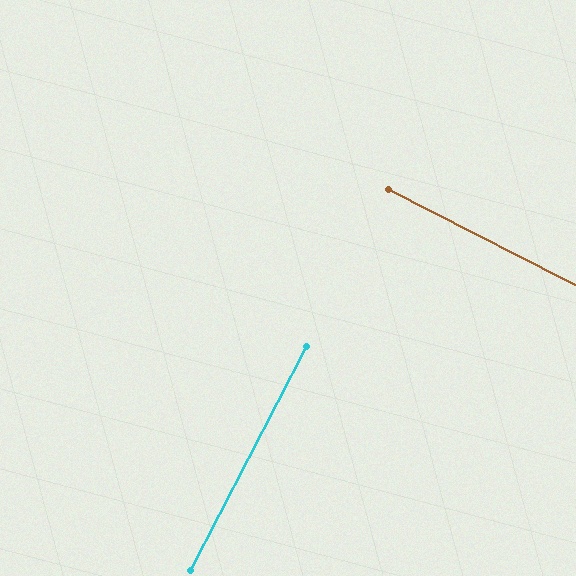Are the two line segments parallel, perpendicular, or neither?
Perpendicular — they meet at approximately 90°.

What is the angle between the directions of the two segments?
Approximately 90 degrees.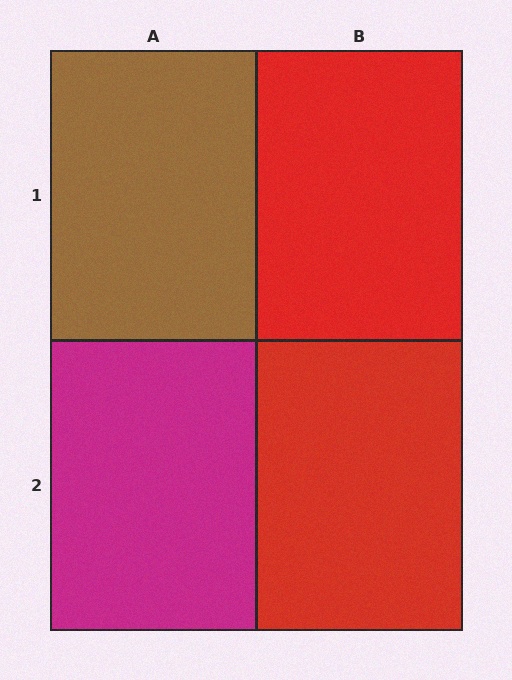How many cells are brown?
1 cell is brown.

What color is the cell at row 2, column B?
Red.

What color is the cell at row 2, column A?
Magenta.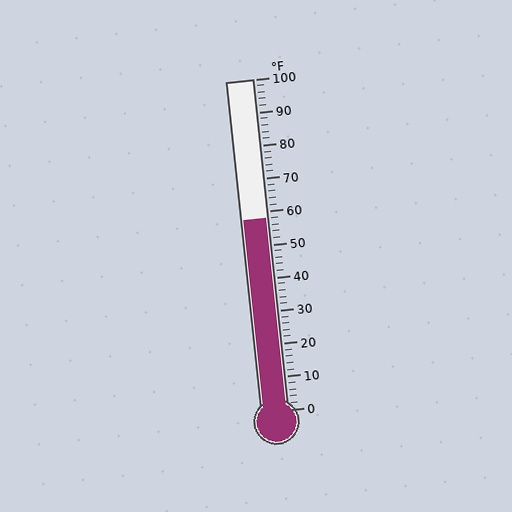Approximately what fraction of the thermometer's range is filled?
The thermometer is filled to approximately 60% of its range.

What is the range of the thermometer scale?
The thermometer scale ranges from 0°F to 100°F.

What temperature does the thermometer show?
The thermometer shows approximately 58°F.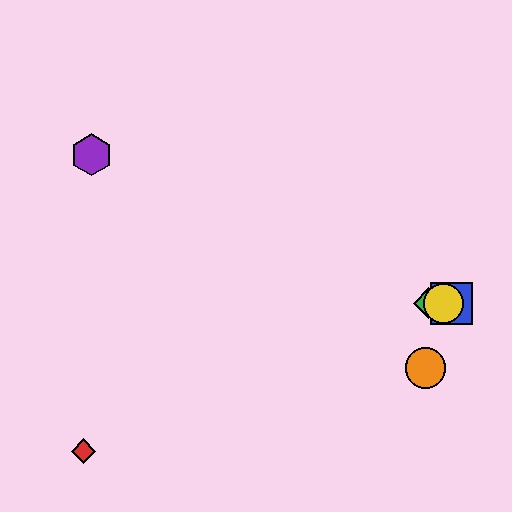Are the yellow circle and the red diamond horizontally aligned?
No, the yellow circle is at y≈303 and the red diamond is at y≈451.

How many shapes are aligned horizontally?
3 shapes (the blue square, the green diamond, the yellow circle) are aligned horizontally.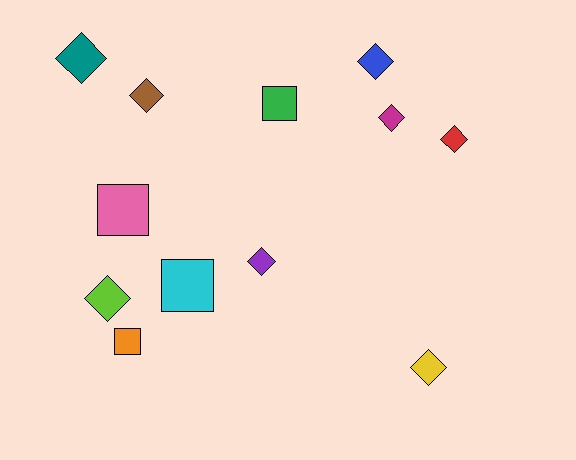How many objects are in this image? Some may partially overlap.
There are 12 objects.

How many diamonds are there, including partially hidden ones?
There are 8 diamonds.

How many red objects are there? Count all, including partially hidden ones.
There is 1 red object.